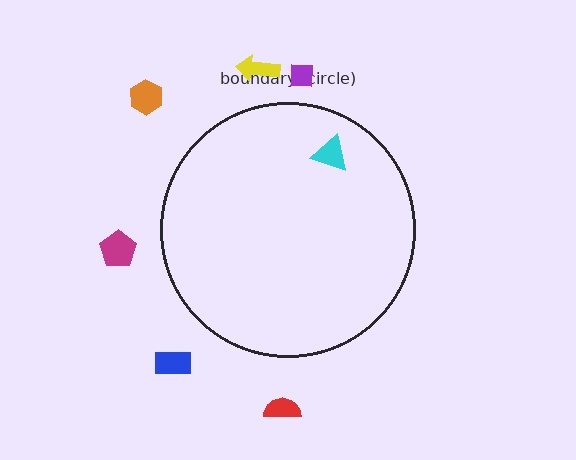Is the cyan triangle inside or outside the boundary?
Inside.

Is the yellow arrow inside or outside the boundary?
Outside.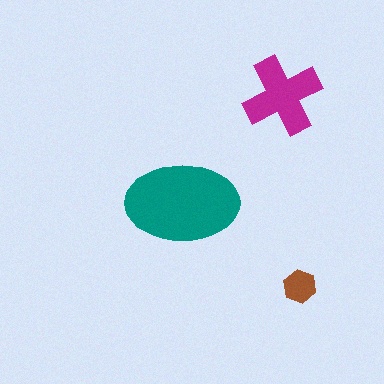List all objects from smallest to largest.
The brown hexagon, the magenta cross, the teal ellipse.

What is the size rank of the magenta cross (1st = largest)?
2nd.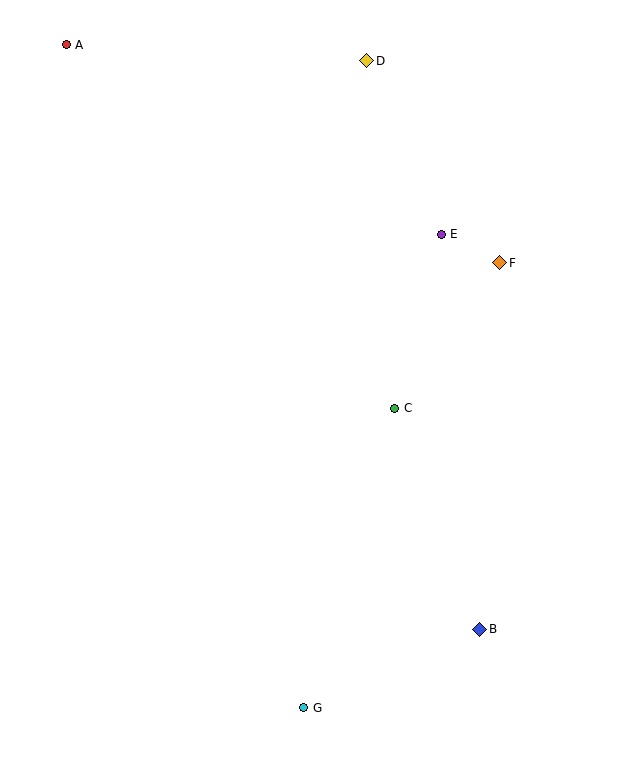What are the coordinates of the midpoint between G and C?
The midpoint between G and C is at (349, 558).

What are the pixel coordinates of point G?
Point G is at (304, 708).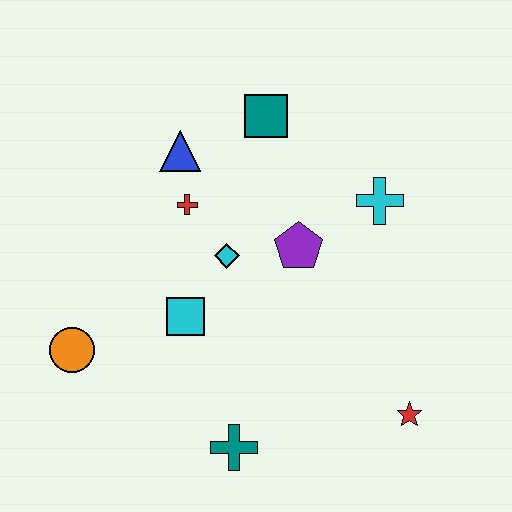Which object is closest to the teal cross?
The cyan square is closest to the teal cross.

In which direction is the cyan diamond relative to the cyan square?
The cyan diamond is above the cyan square.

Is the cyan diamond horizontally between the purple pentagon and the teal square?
No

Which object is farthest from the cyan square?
The red star is farthest from the cyan square.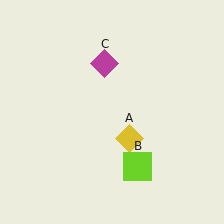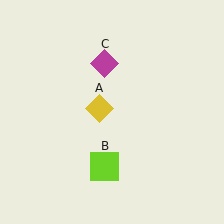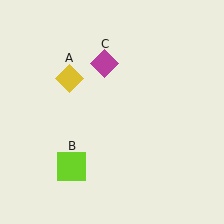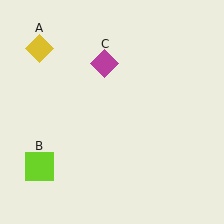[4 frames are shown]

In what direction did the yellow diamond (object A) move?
The yellow diamond (object A) moved up and to the left.